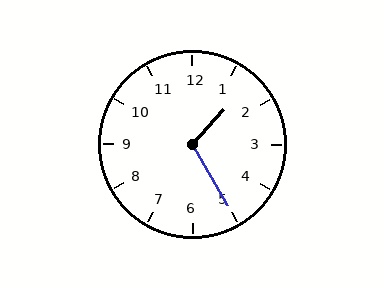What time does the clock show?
1:25.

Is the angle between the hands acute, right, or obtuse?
It is obtuse.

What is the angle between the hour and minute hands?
Approximately 108 degrees.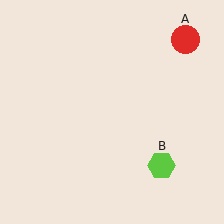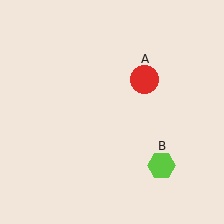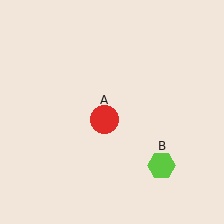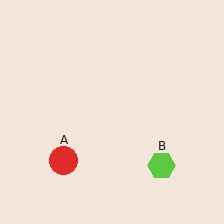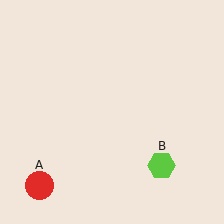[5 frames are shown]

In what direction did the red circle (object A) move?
The red circle (object A) moved down and to the left.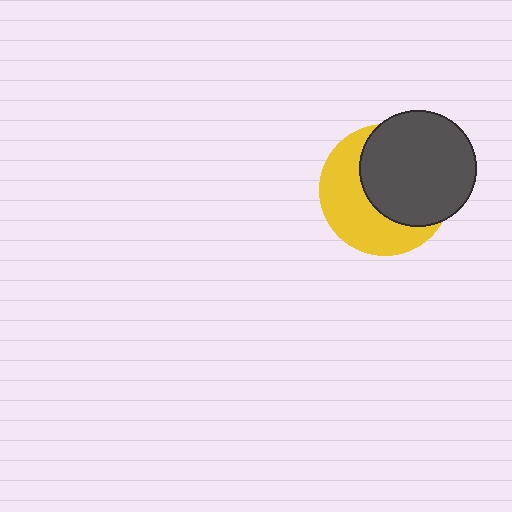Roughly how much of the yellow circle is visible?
About half of it is visible (roughly 46%).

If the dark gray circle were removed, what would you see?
You would see the complete yellow circle.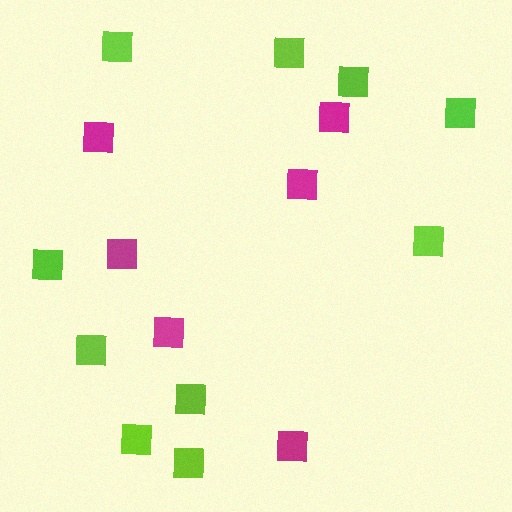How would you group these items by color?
There are 2 groups: one group of magenta squares (6) and one group of lime squares (10).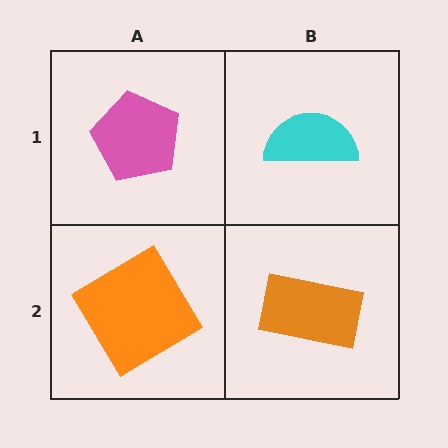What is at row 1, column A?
A pink pentagon.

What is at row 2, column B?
An orange rectangle.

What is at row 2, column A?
An orange diamond.